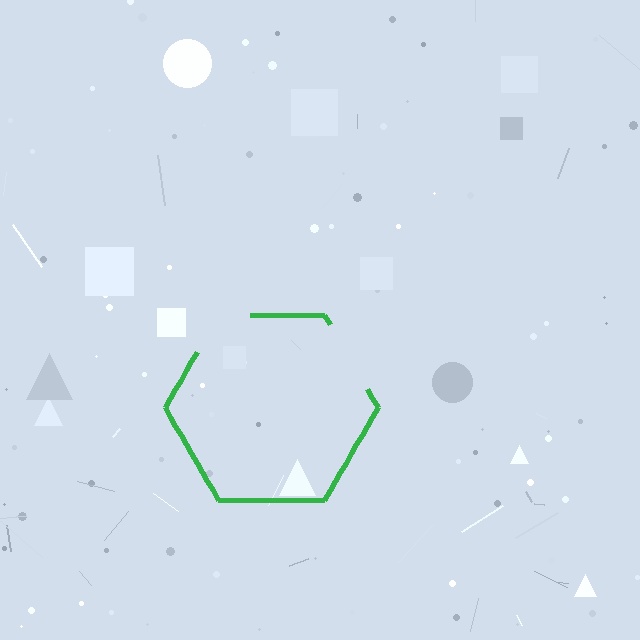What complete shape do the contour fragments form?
The contour fragments form a hexagon.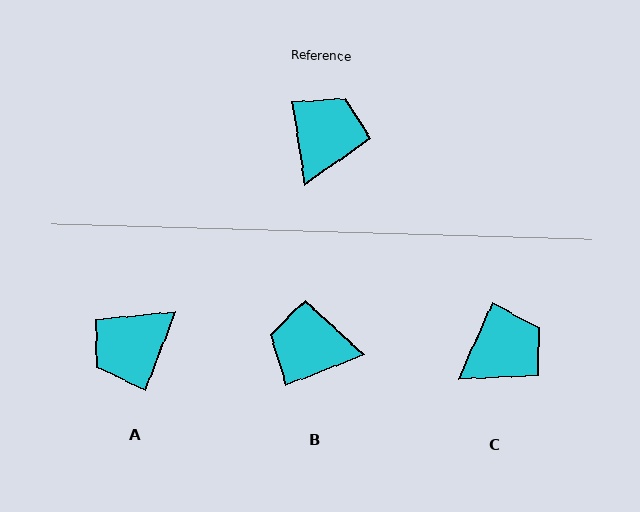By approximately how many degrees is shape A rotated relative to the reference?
Approximately 150 degrees counter-clockwise.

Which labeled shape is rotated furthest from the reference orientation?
A, about 150 degrees away.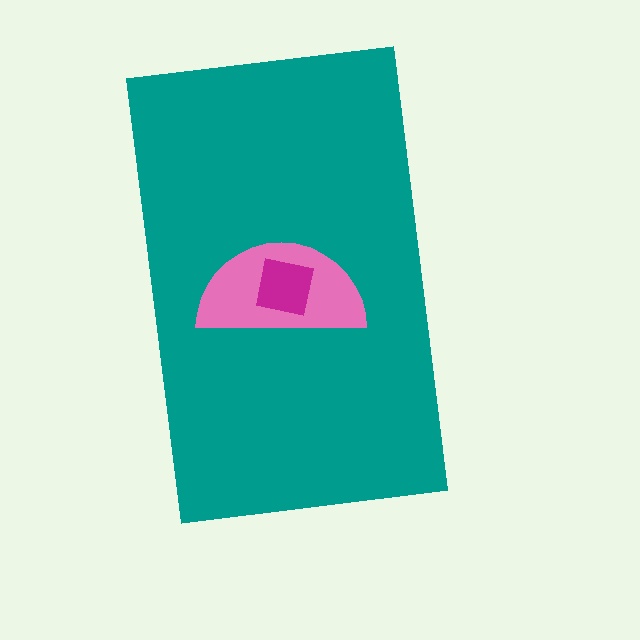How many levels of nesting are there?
3.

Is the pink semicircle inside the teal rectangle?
Yes.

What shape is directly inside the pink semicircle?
The magenta square.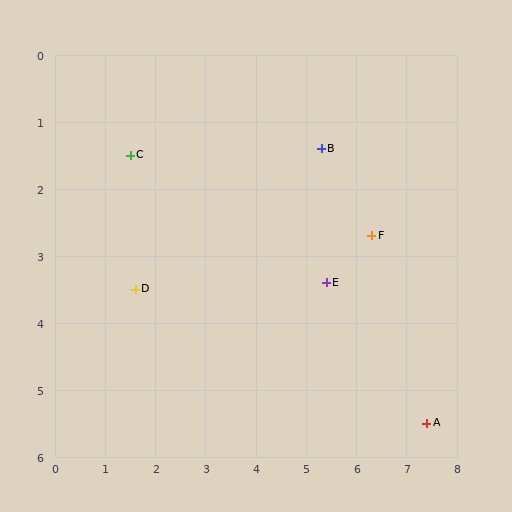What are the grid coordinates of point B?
Point B is at approximately (5.3, 1.4).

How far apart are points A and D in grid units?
Points A and D are about 6.1 grid units apart.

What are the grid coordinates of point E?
Point E is at approximately (5.4, 3.4).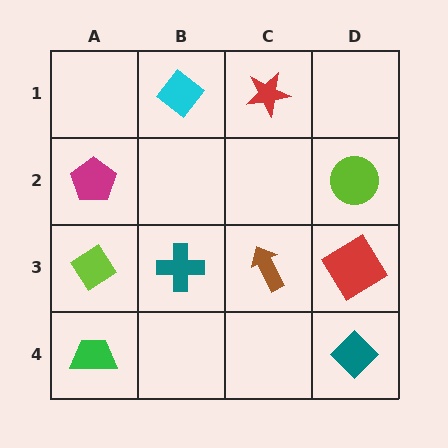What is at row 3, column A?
A lime diamond.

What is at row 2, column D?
A lime circle.